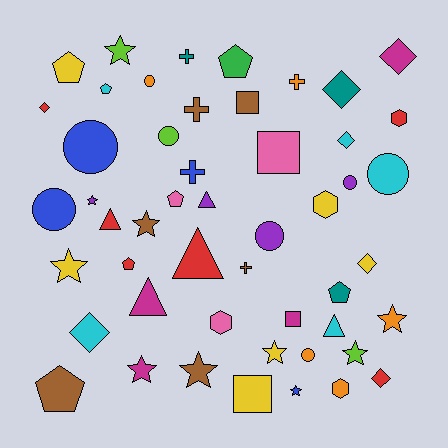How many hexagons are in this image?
There are 4 hexagons.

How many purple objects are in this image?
There are 4 purple objects.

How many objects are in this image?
There are 50 objects.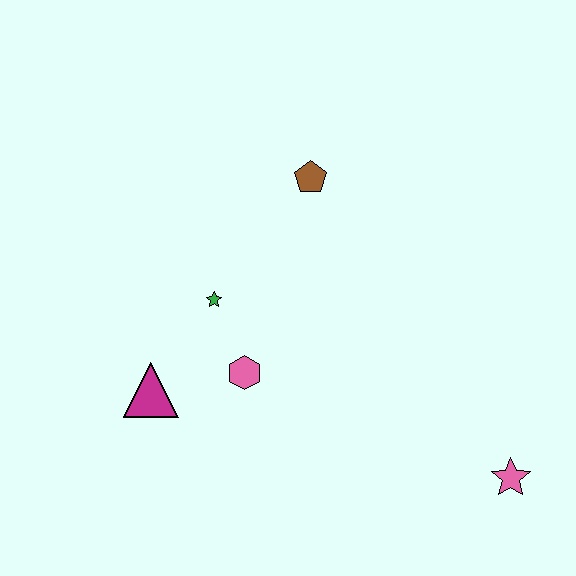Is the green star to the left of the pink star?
Yes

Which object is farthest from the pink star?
The magenta triangle is farthest from the pink star.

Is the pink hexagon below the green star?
Yes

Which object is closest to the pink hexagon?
The green star is closest to the pink hexagon.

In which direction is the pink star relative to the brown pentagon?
The pink star is below the brown pentagon.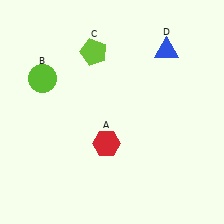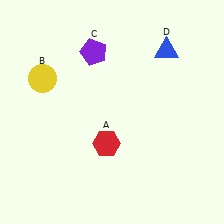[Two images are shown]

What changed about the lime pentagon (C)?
In Image 1, C is lime. In Image 2, it changed to purple.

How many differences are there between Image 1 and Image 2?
There are 2 differences between the two images.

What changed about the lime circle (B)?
In Image 1, B is lime. In Image 2, it changed to yellow.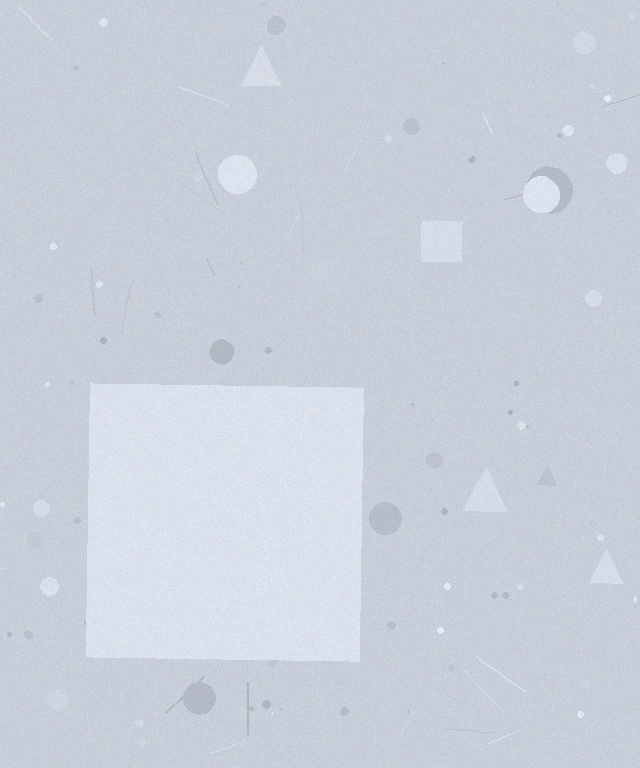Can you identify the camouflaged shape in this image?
The camouflaged shape is a square.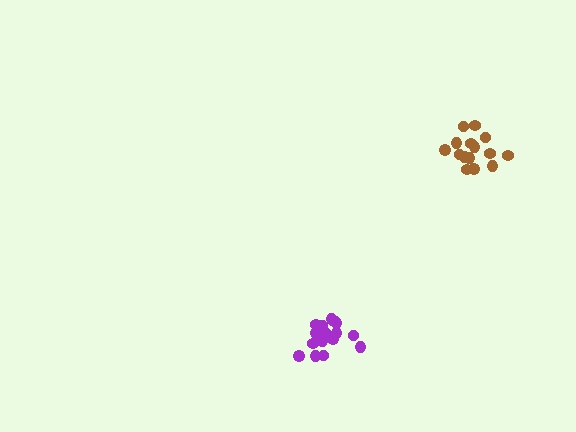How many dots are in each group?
Group 1: 15 dots, Group 2: 17 dots (32 total).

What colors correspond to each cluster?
The clusters are colored: brown, purple.